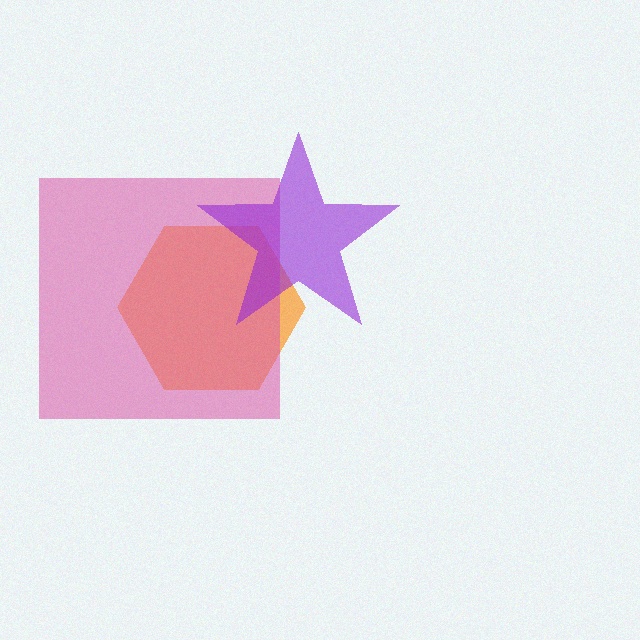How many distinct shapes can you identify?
There are 3 distinct shapes: an orange hexagon, a pink square, a purple star.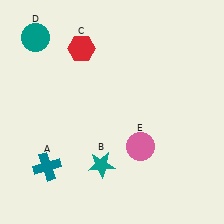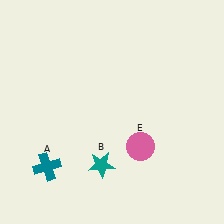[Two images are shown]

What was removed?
The teal circle (D), the red hexagon (C) were removed in Image 2.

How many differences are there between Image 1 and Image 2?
There are 2 differences between the two images.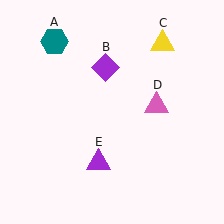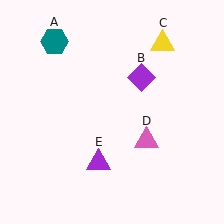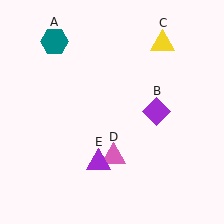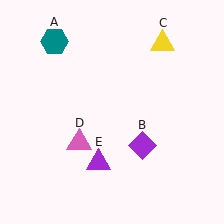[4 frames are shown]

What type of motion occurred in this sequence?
The purple diamond (object B), pink triangle (object D) rotated clockwise around the center of the scene.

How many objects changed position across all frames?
2 objects changed position: purple diamond (object B), pink triangle (object D).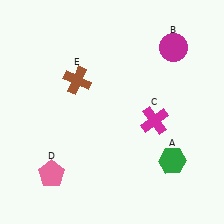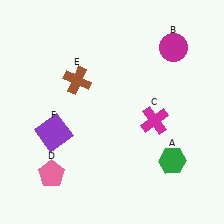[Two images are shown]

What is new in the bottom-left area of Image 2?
A purple square (F) was added in the bottom-left area of Image 2.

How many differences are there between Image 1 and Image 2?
There is 1 difference between the two images.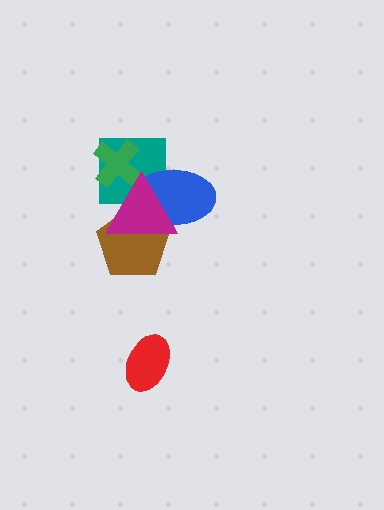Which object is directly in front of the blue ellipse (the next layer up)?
The brown pentagon is directly in front of the blue ellipse.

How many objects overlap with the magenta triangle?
4 objects overlap with the magenta triangle.